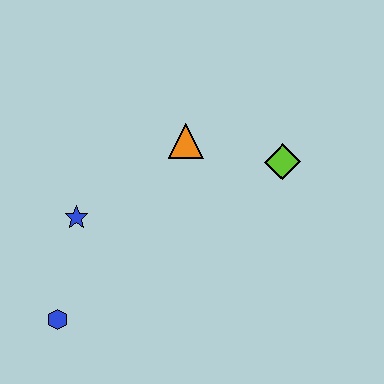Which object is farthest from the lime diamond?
The blue hexagon is farthest from the lime diamond.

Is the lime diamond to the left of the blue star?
No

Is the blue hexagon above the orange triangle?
No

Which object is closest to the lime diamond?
The orange triangle is closest to the lime diamond.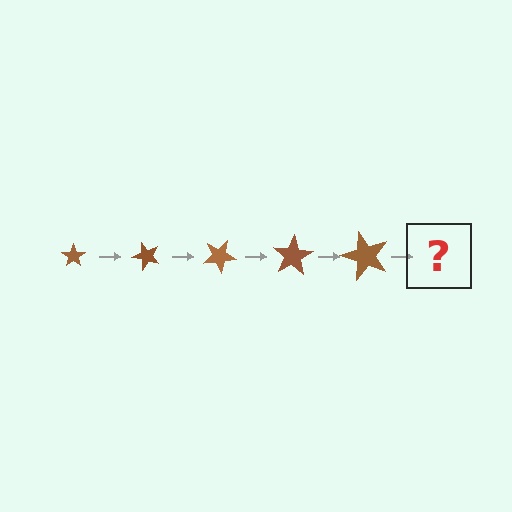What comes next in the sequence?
The next element should be a star, larger than the previous one and rotated 250 degrees from the start.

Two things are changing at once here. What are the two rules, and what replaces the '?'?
The two rules are that the star grows larger each step and it rotates 50 degrees each step. The '?' should be a star, larger than the previous one and rotated 250 degrees from the start.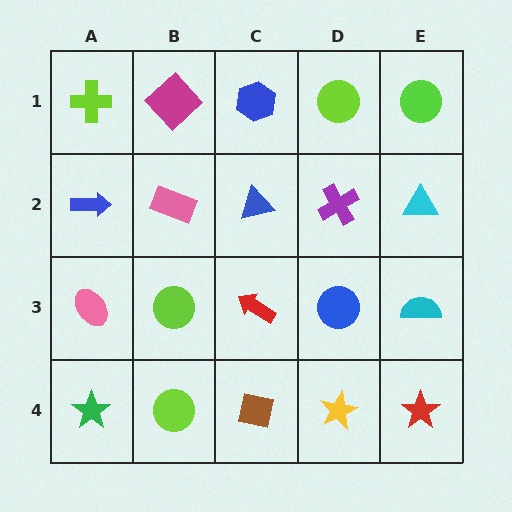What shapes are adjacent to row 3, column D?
A purple cross (row 2, column D), a yellow star (row 4, column D), a red arrow (row 3, column C), a cyan semicircle (row 3, column E).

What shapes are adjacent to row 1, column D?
A purple cross (row 2, column D), a blue hexagon (row 1, column C), a lime circle (row 1, column E).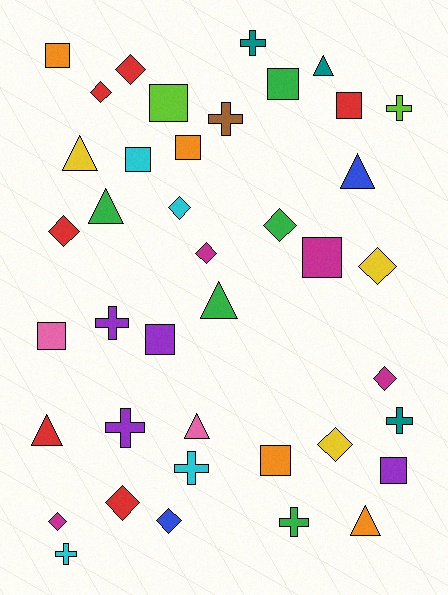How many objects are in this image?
There are 40 objects.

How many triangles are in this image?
There are 8 triangles.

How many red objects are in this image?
There are 6 red objects.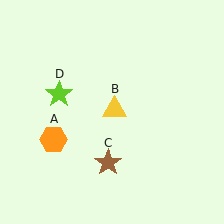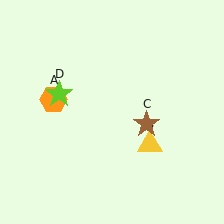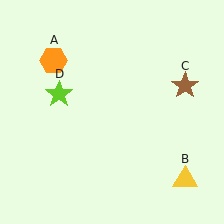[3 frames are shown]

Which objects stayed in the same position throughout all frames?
Lime star (object D) remained stationary.